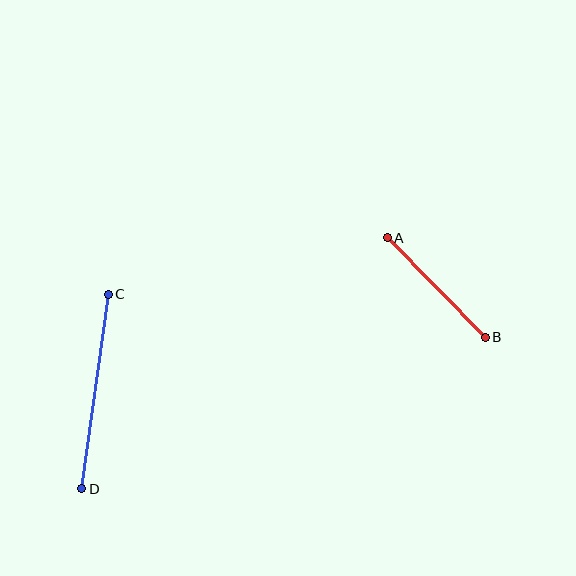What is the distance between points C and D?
The distance is approximately 196 pixels.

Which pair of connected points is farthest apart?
Points C and D are farthest apart.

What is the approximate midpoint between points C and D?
The midpoint is at approximately (95, 391) pixels.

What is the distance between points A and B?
The distance is approximately 140 pixels.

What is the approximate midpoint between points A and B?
The midpoint is at approximately (436, 287) pixels.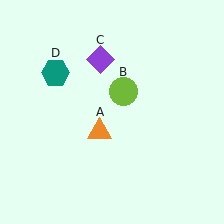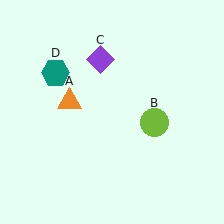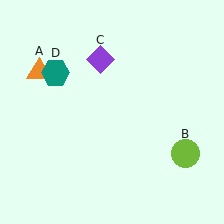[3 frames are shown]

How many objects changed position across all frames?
2 objects changed position: orange triangle (object A), lime circle (object B).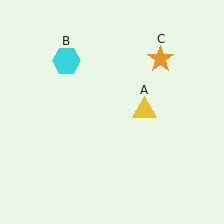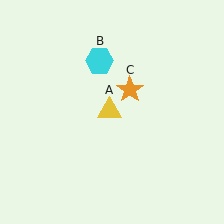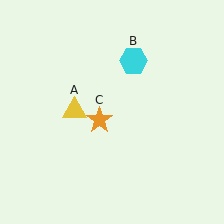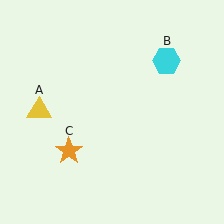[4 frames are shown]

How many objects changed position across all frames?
3 objects changed position: yellow triangle (object A), cyan hexagon (object B), orange star (object C).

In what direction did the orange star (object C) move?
The orange star (object C) moved down and to the left.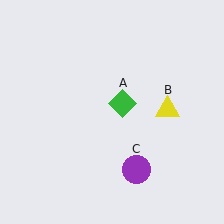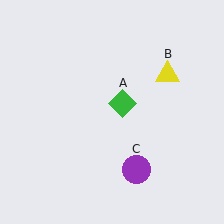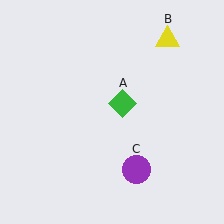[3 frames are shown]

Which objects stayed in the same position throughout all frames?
Green diamond (object A) and purple circle (object C) remained stationary.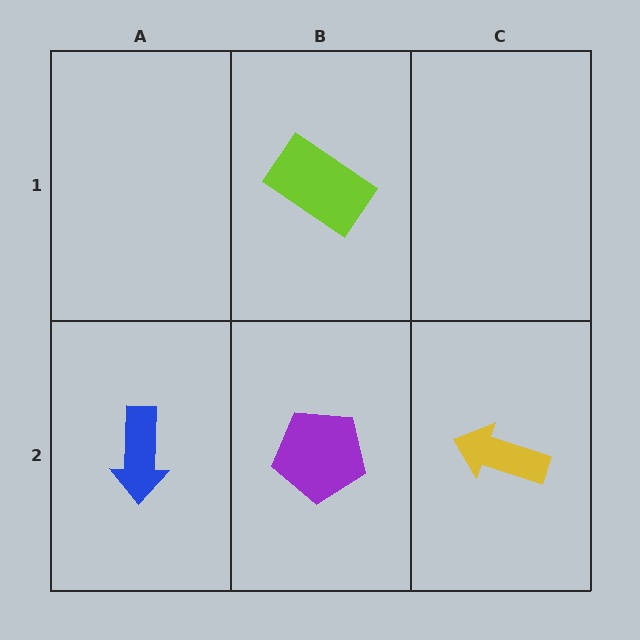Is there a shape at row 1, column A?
No, that cell is empty.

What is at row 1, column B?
A lime rectangle.